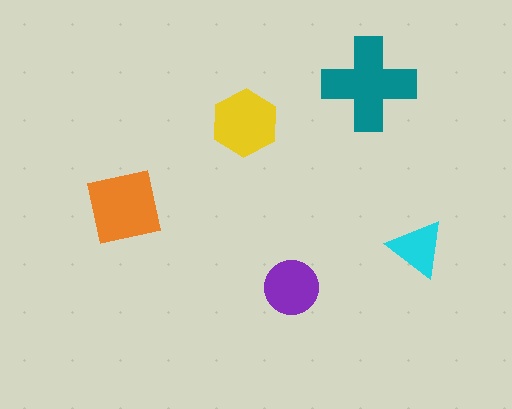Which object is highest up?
The teal cross is topmost.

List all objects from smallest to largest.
The cyan triangle, the purple circle, the yellow hexagon, the orange square, the teal cross.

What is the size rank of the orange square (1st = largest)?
2nd.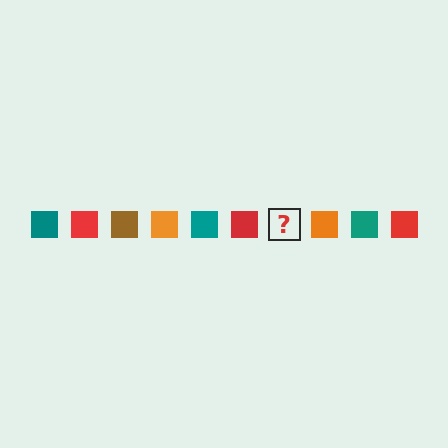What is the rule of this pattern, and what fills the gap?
The rule is that the pattern cycles through teal, red, brown, orange squares. The gap should be filled with a brown square.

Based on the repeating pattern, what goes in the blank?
The blank should be a brown square.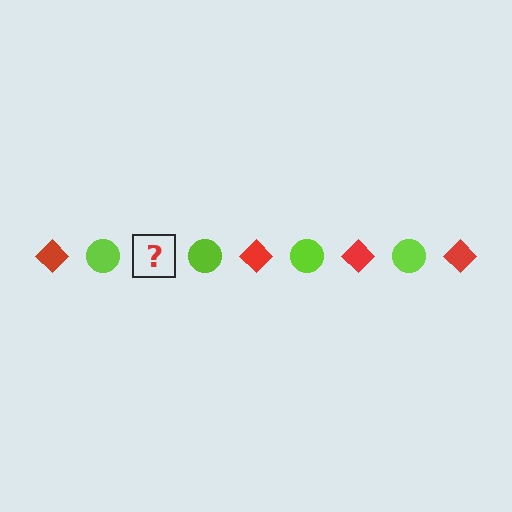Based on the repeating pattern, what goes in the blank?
The blank should be a red diamond.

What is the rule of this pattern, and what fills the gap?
The rule is that the pattern alternates between red diamond and lime circle. The gap should be filled with a red diamond.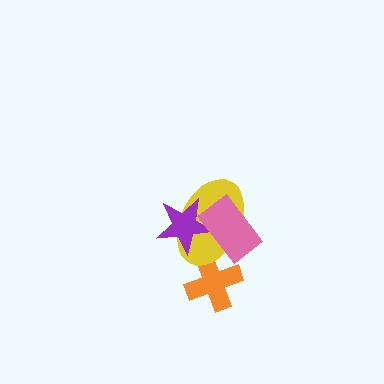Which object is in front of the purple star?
The pink rectangle is in front of the purple star.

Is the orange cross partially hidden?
Yes, it is partially covered by another shape.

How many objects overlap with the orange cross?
1 object overlaps with the orange cross.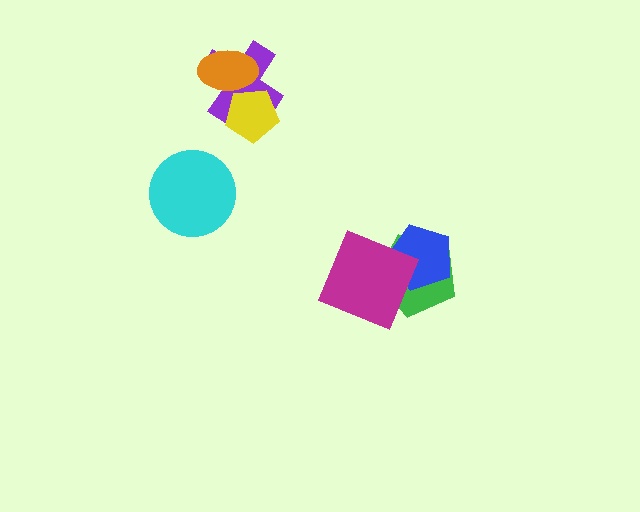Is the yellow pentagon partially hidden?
Yes, it is partially covered by another shape.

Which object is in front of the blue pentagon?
The magenta square is in front of the blue pentagon.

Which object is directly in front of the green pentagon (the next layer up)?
The blue pentagon is directly in front of the green pentagon.